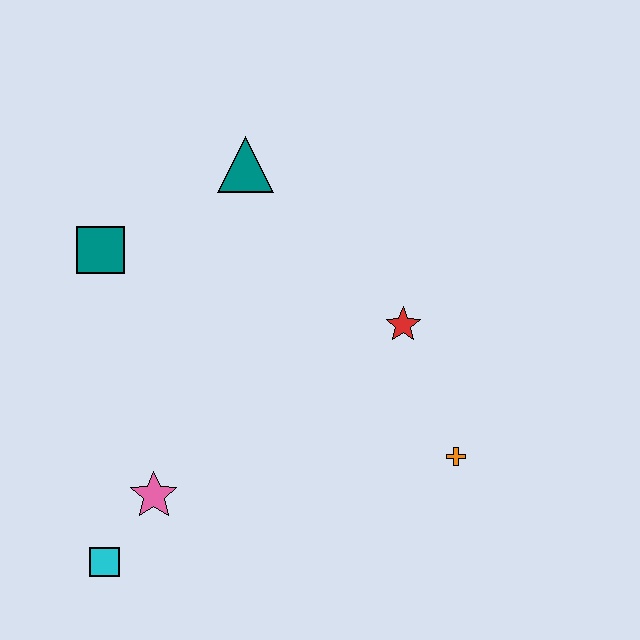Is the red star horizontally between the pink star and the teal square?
No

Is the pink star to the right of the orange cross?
No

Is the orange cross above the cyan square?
Yes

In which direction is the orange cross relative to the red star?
The orange cross is below the red star.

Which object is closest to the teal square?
The teal triangle is closest to the teal square.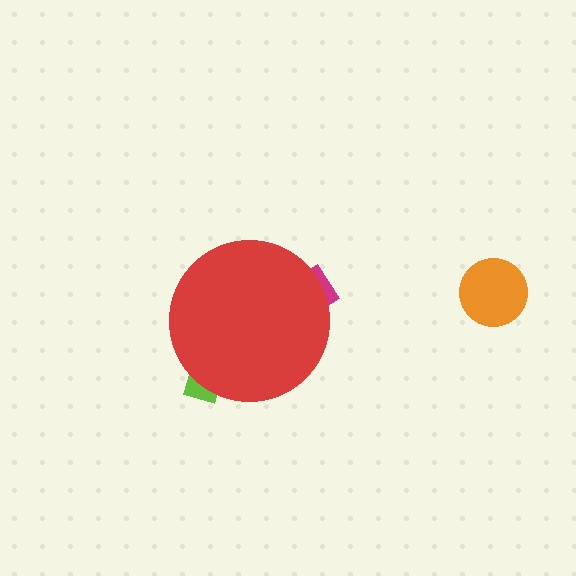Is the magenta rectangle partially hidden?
Yes, the magenta rectangle is partially hidden behind the red circle.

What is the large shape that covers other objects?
A red circle.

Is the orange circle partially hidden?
No, the orange circle is fully visible.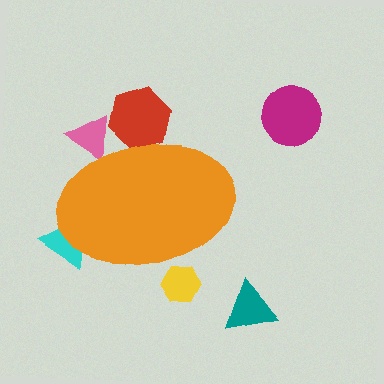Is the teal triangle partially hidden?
No, the teal triangle is fully visible.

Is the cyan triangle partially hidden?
Yes, the cyan triangle is partially hidden behind the orange ellipse.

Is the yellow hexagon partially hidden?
Yes, the yellow hexagon is partially hidden behind the orange ellipse.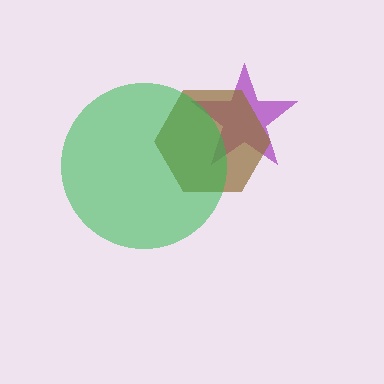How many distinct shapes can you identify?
There are 3 distinct shapes: a purple star, a brown hexagon, a green circle.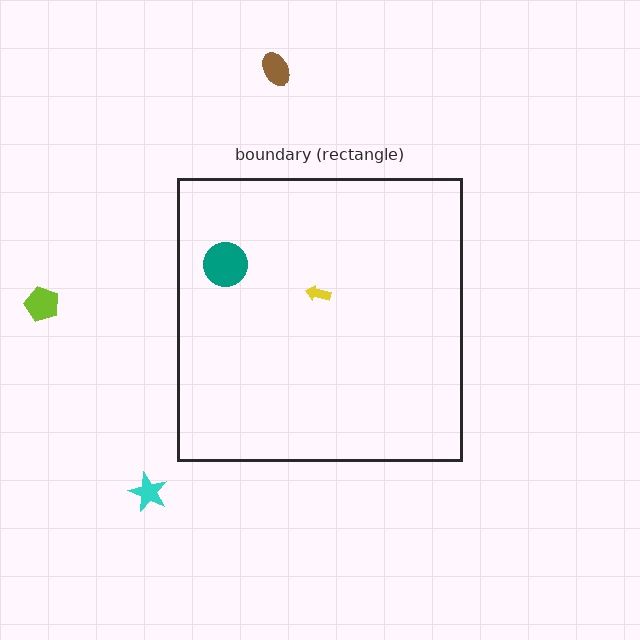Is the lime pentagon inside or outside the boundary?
Outside.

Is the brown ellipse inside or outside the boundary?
Outside.